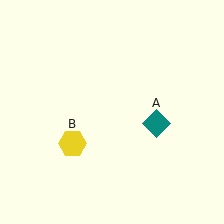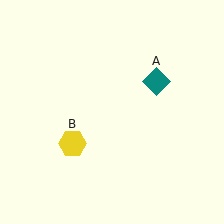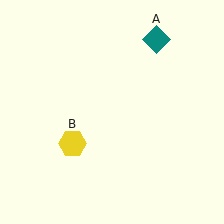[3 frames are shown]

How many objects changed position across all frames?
1 object changed position: teal diamond (object A).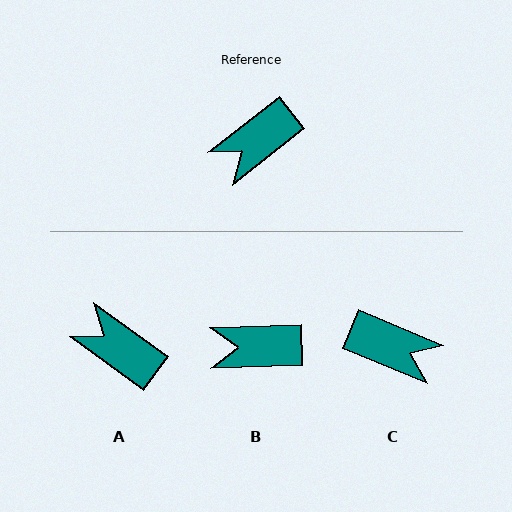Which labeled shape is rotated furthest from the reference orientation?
C, about 120 degrees away.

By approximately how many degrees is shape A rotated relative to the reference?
Approximately 74 degrees clockwise.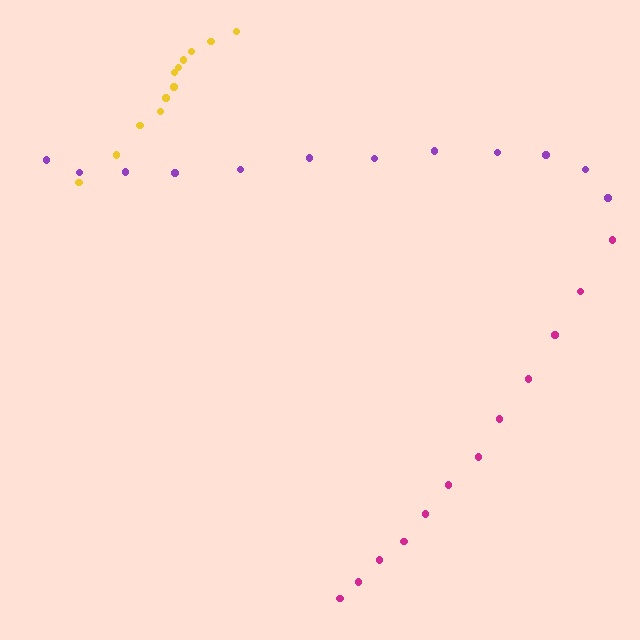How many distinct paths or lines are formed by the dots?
There are 3 distinct paths.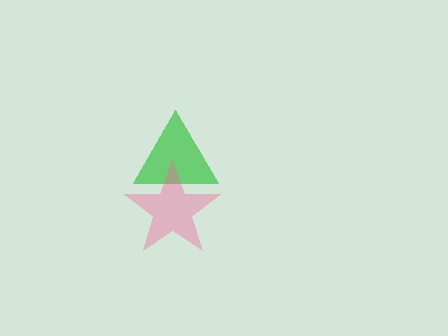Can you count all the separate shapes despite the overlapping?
Yes, there are 2 separate shapes.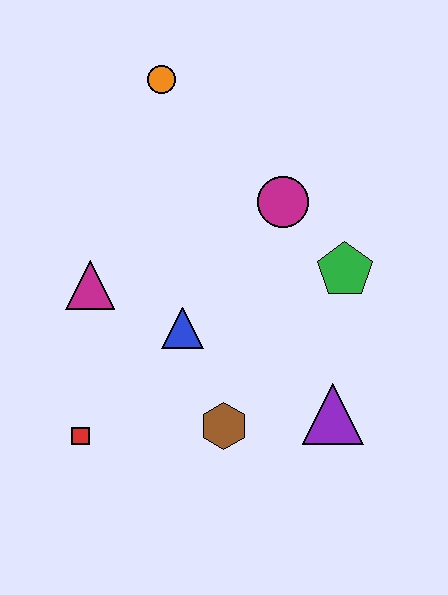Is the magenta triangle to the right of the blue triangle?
No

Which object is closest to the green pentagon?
The magenta circle is closest to the green pentagon.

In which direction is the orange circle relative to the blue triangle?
The orange circle is above the blue triangle.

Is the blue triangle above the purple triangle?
Yes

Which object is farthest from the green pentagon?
The red square is farthest from the green pentagon.